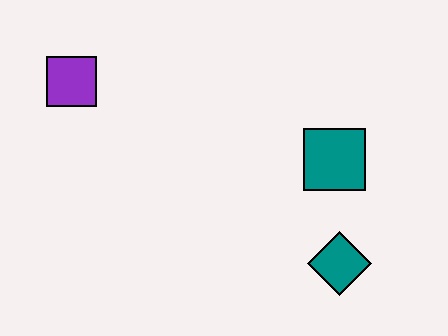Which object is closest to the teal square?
The teal diamond is closest to the teal square.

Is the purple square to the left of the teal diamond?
Yes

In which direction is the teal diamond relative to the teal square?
The teal diamond is below the teal square.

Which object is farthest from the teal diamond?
The purple square is farthest from the teal diamond.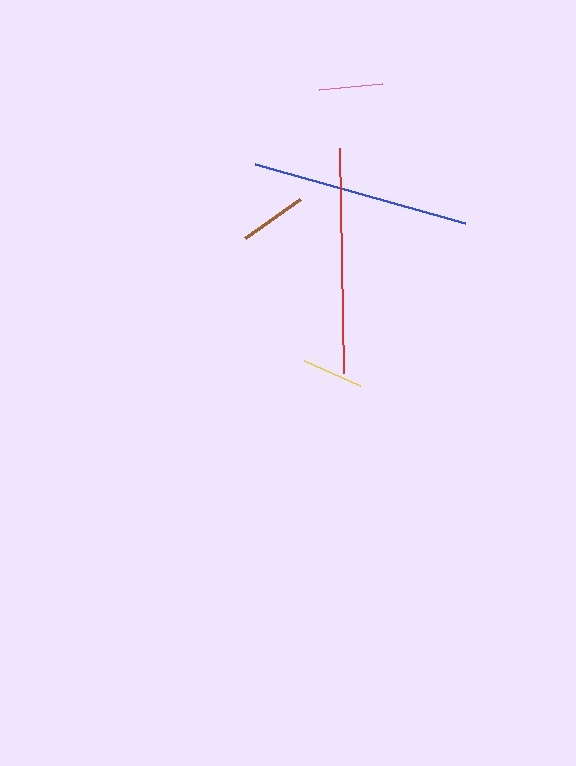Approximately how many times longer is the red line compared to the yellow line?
The red line is approximately 3.7 times the length of the yellow line.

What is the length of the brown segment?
The brown segment is approximately 68 pixels long.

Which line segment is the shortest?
The yellow line is the shortest at approximately 61 pixels.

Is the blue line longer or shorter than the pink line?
The blue line is longer than the pink line.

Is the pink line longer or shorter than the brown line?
The brown line is longer than the pink line.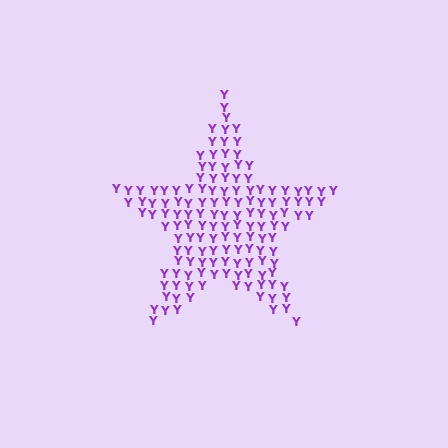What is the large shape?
The large shape is a star.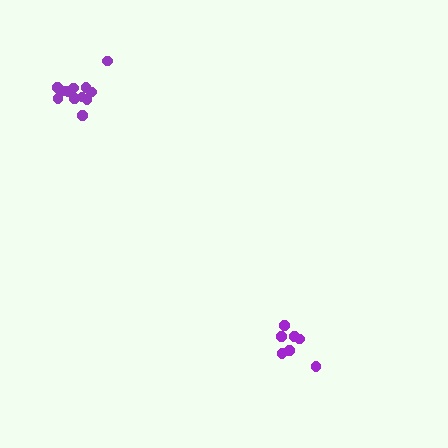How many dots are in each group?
Group 1: 7 dots, Group 2: 12 dots (19 total).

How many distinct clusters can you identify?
There are 2 distinct clusters.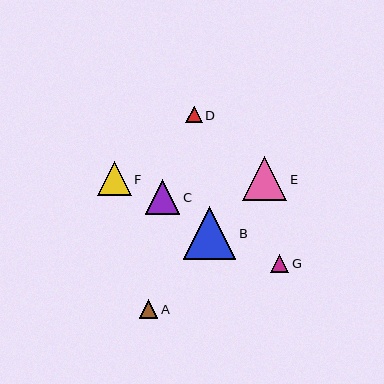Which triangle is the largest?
Triangle B is the largest with a size of approximately 53 pixels.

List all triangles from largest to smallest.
From largest to smallest: B, E, C, F, A, G, D.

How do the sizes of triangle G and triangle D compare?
Triangle G and triangle D are approximately the same size.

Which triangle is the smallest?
Triangle D is the smallest with a size of approximately 16 pixels.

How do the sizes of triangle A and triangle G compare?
Triangle A and triangle G are approximately the same size.